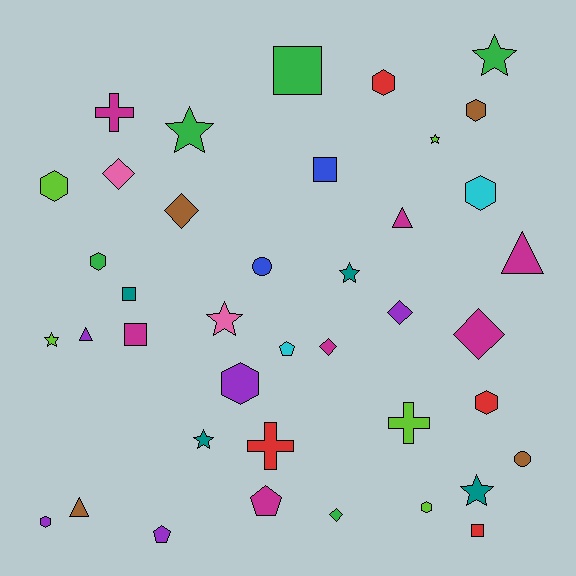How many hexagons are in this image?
There are 9 hexagons.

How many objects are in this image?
There are 40 objects.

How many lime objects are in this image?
There are 5 lime objects.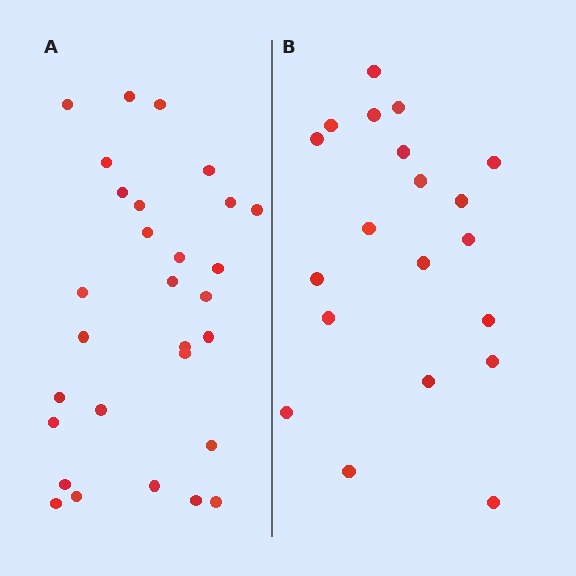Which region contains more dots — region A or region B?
Region A (the left region) has more dots.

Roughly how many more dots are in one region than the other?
Region A has roughly 8 or so more dots than region B.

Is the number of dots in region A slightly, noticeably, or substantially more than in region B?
Region A has substantially more. The ratio is roughly 1.4 to 1.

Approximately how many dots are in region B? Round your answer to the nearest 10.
About 20 dots.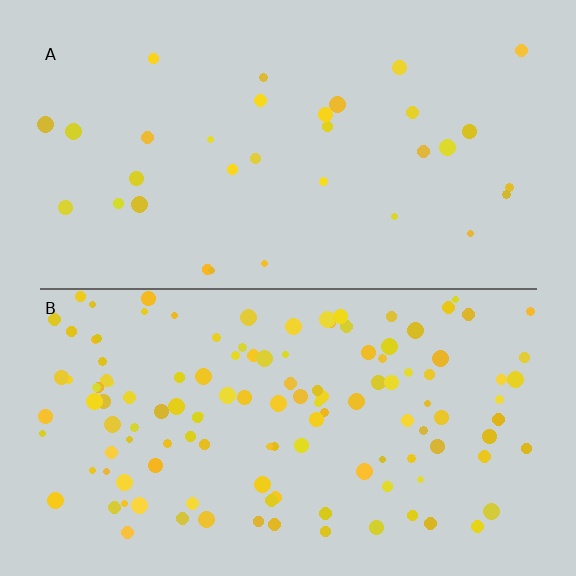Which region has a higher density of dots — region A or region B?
B (the bottom).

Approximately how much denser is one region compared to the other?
Approximately 3.9× — region B over region A.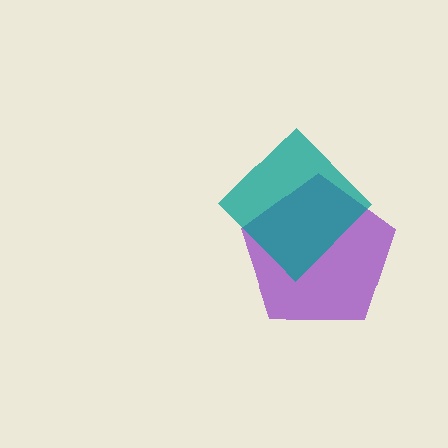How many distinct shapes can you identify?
There are 2 distinct shapes: a purple pentagon, a teal diamond.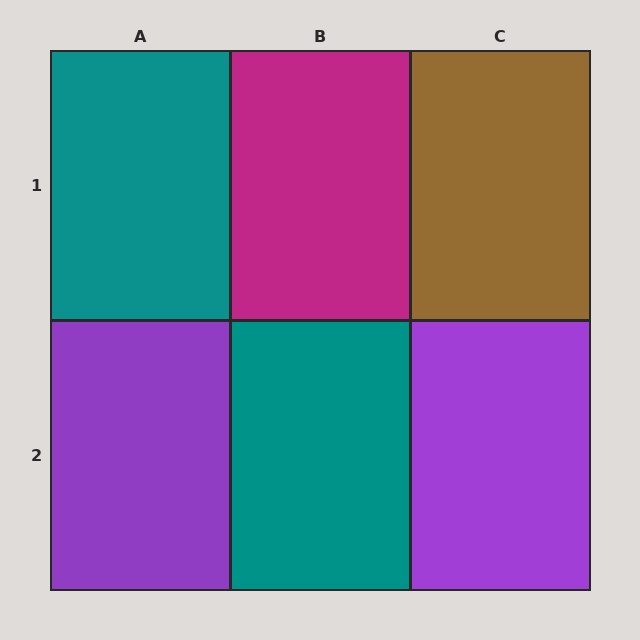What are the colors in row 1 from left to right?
Teal, magenta, brown.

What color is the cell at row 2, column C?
Purple.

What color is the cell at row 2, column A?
Purple.